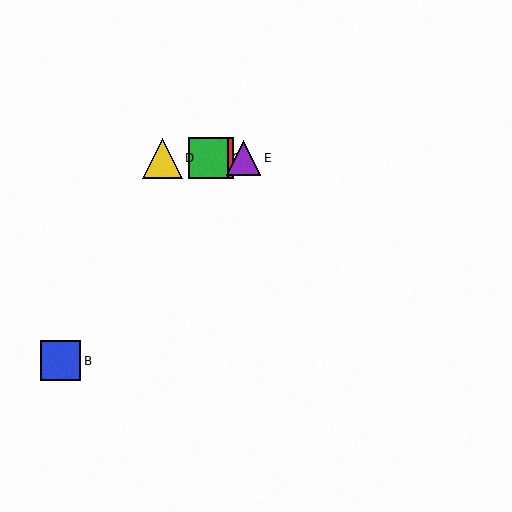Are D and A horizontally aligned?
Yes, both are at y≈158.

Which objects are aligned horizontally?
Objects A, C, D, E are aligned horizontally.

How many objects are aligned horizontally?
4 objects (A, C, D, E) are aligned horizontally.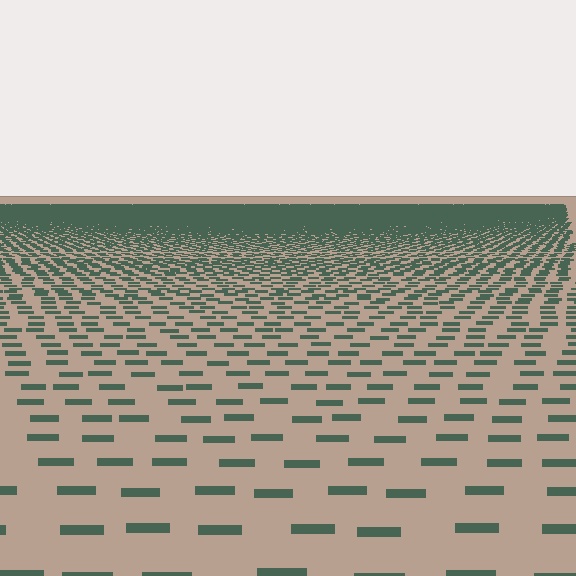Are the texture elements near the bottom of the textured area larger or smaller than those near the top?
Larger. Near the bottom, elements are closer to the viewer and appear at a bigger on-screen size.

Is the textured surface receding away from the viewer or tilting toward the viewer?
The surface is receding away from the viewer. Texture elements get smaller and denser toward the top.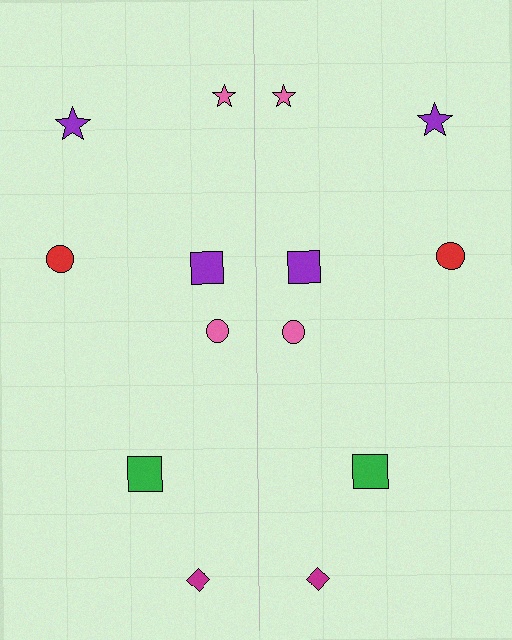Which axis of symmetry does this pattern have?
The pattern has a vertical axis of symmetry running through the center of the image.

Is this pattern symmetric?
Yes, this pattern has bilateral (reflection) symmetry.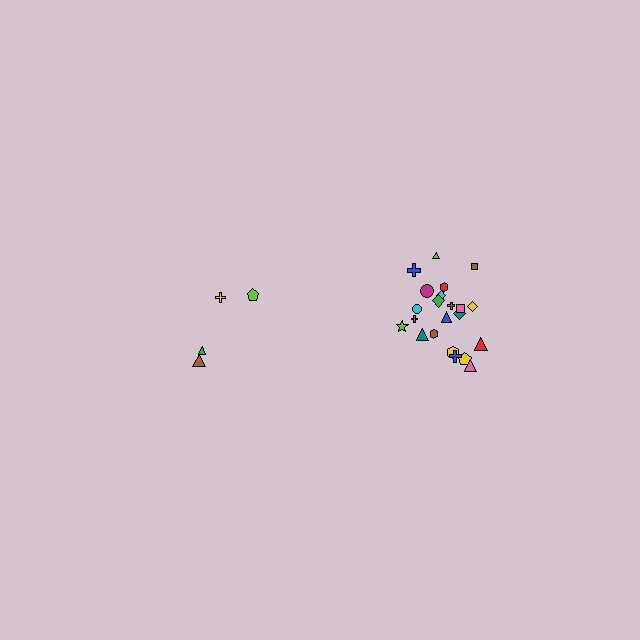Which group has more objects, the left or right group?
The right group.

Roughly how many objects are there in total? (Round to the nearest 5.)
Roughly 25 objects in total.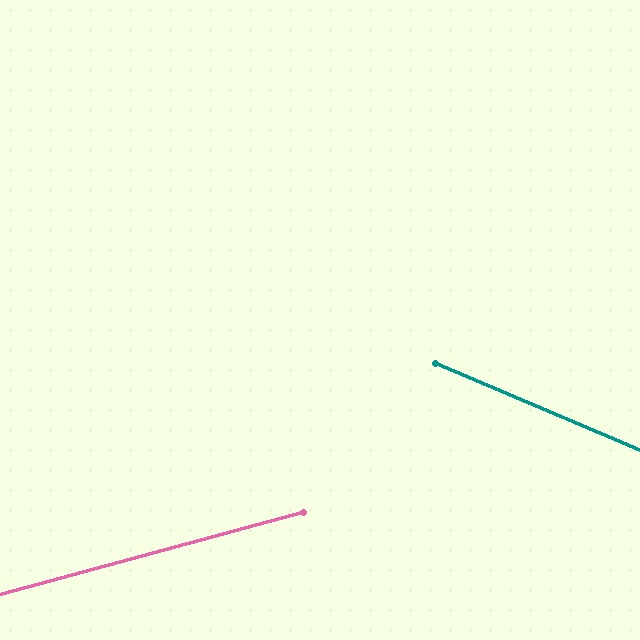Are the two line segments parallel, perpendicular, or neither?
Neither parallel nor perpendicular — they differ by about 38°.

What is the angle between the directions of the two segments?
Approximately 38 degrees.